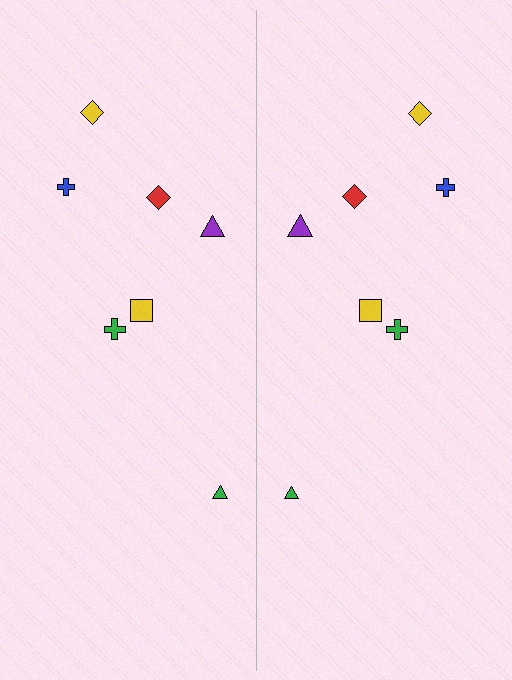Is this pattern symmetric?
Yes, this pattern has bilateral (reflection) symmetry.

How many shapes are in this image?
There are 14 shapes in this image.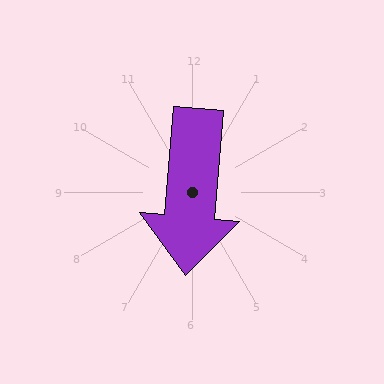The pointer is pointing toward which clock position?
Roughly 6 o'clock.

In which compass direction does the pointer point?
South.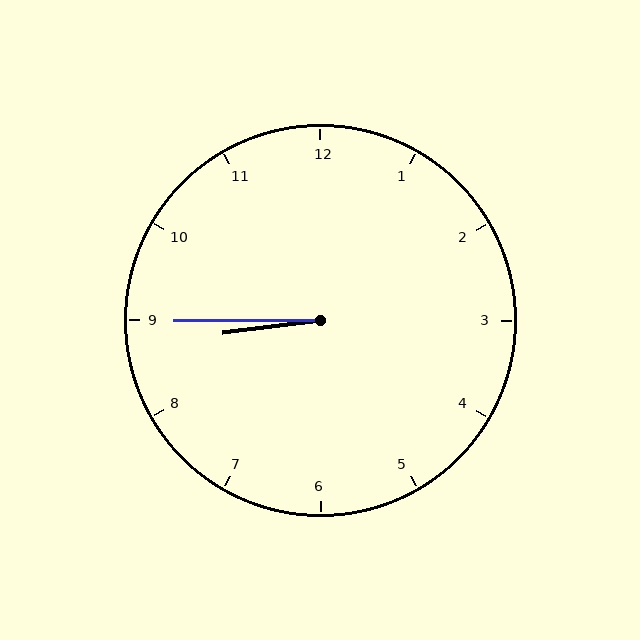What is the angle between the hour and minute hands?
Approximately 8 degrees.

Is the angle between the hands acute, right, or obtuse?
It is acute.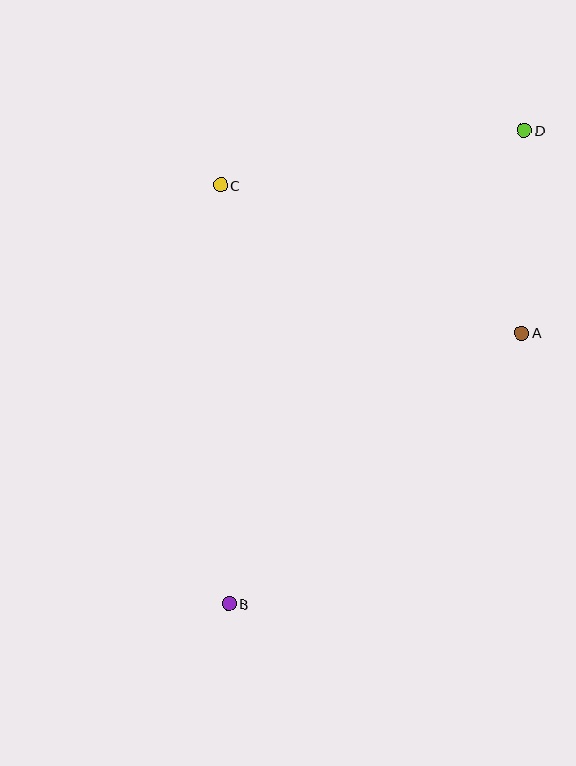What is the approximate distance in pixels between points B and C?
The distance between B and C is approximately 419 pixels.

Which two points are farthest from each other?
Points B and D are farthest from each other.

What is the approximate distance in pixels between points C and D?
The distance between C and D is approximately 308 pixels.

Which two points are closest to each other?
Points A and D are closest to each other.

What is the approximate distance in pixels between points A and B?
The distance between A and B is approximately 399 pixels.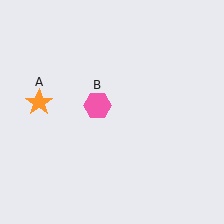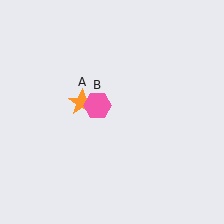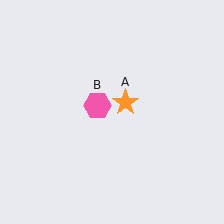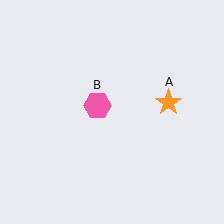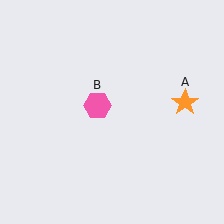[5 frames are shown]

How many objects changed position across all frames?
1 object changed position: orange star (object A).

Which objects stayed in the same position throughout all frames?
Pink hexagon (object B) remained stationary.